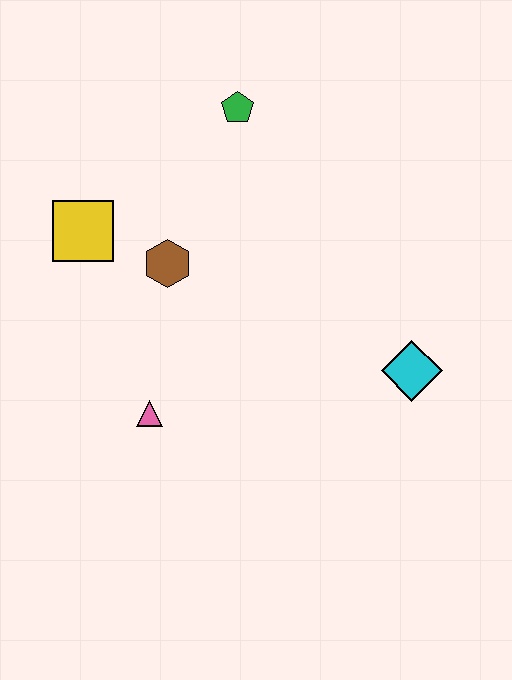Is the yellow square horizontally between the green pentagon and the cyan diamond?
No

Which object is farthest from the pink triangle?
The green pentagon is farthest from the pink triangle.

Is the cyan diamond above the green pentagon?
No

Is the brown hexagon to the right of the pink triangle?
Yes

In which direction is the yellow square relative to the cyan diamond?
The yellow square is to the left of the cyan diamond.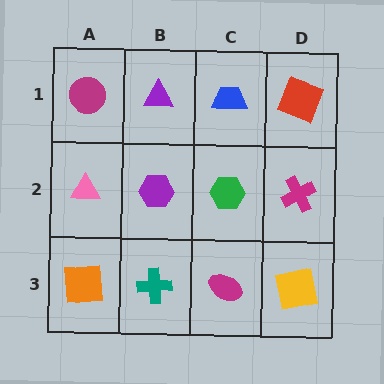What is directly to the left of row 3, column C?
A teal cross.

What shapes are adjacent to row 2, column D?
A red square (row 1, column D), a yellow square (row 3, column D), a green hexagon (row 2, column C).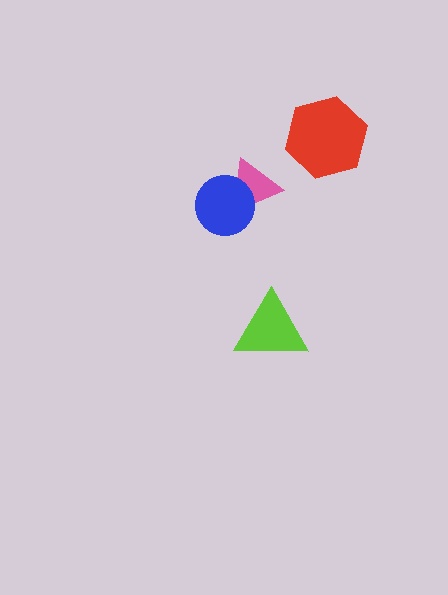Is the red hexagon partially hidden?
No, no other shape covers it.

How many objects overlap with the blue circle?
1 object overlaps with the blue circle.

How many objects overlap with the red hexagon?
0 objects overlap with the red hexagon.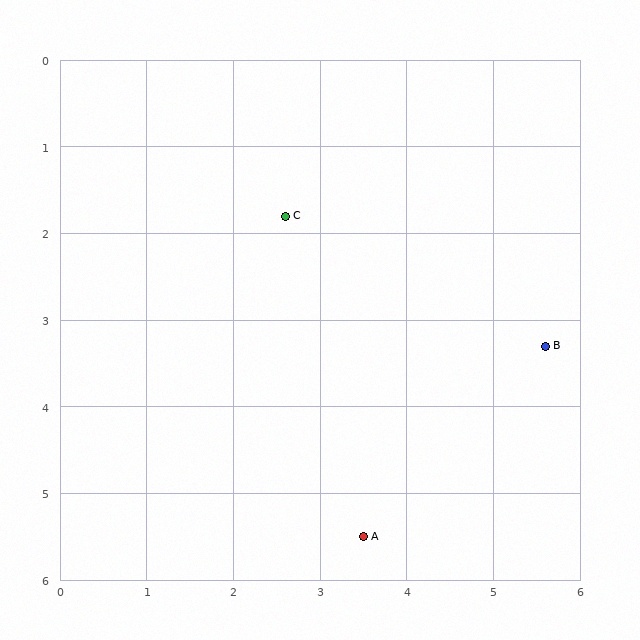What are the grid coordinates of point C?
Point C is at approximately (2.6, 1.8).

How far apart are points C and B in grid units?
Points C and B are about 3.4 grid units apart.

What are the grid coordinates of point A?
Point A is at approximately (3.5, 5.5).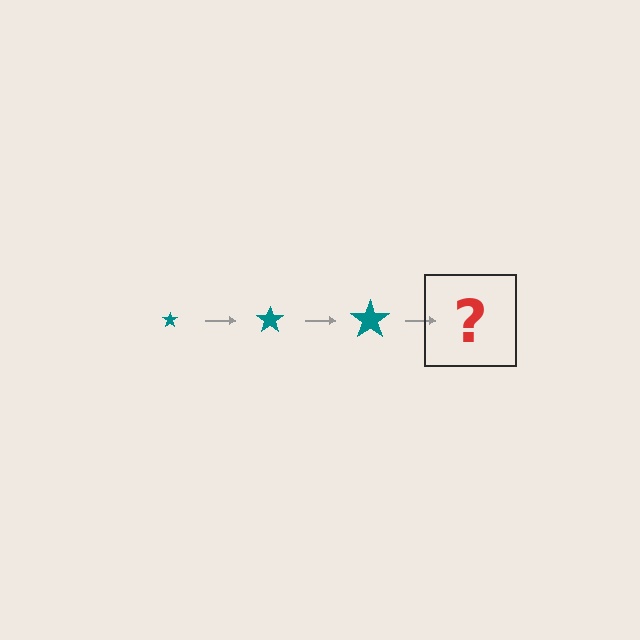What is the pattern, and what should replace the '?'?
The pattern is that the star gets progressively larger each step. The '?' should be a teal star, larger than the previous one.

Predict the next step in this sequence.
The next step is a teal star, larger than the previous one.